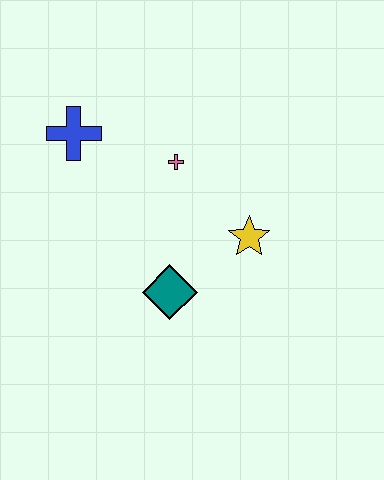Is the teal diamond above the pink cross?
No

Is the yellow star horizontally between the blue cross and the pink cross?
No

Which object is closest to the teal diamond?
The yellow star is closest to the teal diamond.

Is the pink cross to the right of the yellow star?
No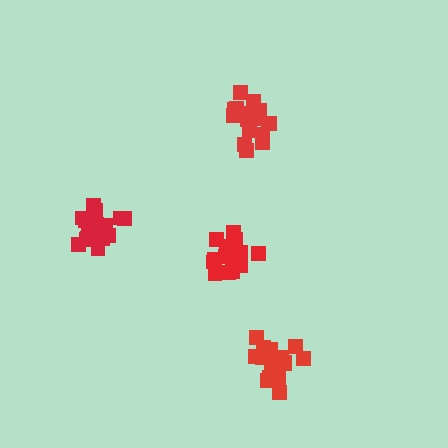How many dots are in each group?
Group 1: 18 dots, Group 2: 16 dots, Group 3: 18 dots, Group 4: 21 dots (73 total).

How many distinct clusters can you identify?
There are 4 distinct clusters.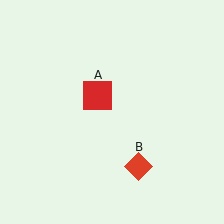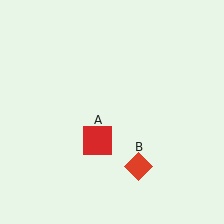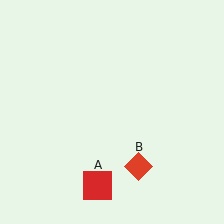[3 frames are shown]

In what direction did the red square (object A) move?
The red square (object A) moved down.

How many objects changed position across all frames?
1 object changed position: red square (object A).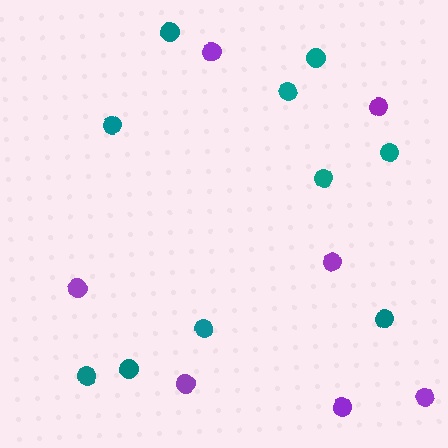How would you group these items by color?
There are 2 groups: one group of purple circles (7) and one group of teal circles (10).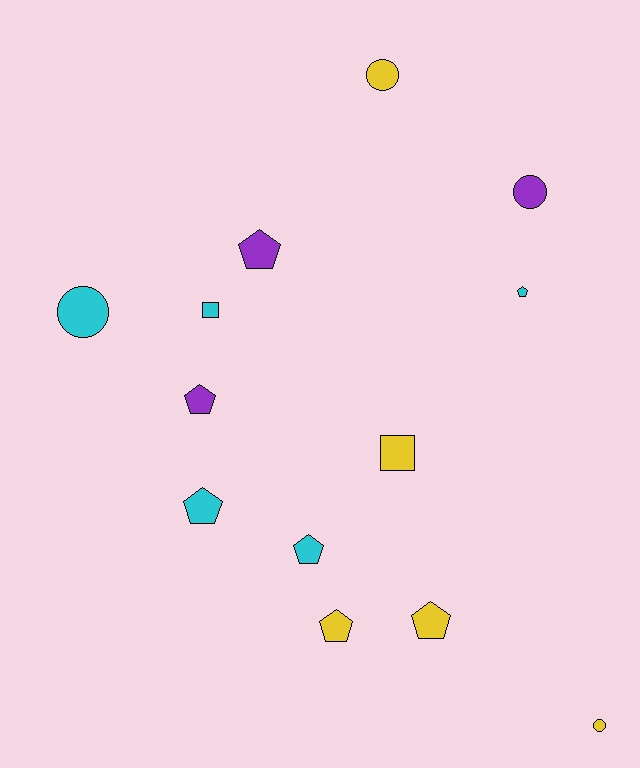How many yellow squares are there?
There is 1 yellow square.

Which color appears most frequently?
Cyan, with 5 objects.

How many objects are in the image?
There are 13 objects.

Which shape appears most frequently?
Pentagon, with 7 objects.